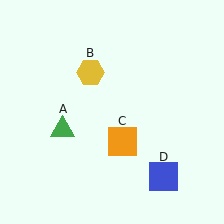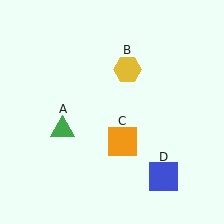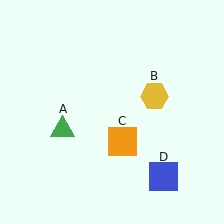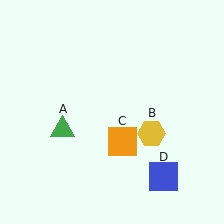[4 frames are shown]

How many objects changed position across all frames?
1 object changed position: yellow hexagon (object B).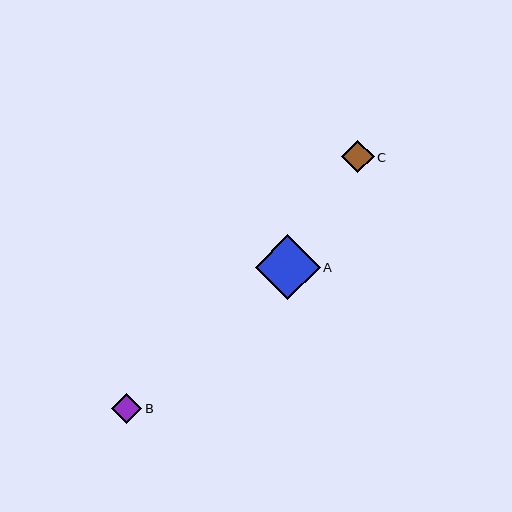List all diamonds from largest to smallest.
From largest to smallest: A, C, B.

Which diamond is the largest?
Diamond A is the largest with a size of approximately 65 pixels.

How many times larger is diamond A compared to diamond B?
Diamond A is approximately 2.2 times the size of diamond B.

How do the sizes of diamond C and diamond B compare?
Diamond C and diamond B are approximately the same size.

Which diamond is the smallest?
Diamond B is the smallest with a size of approximately 30 pixels.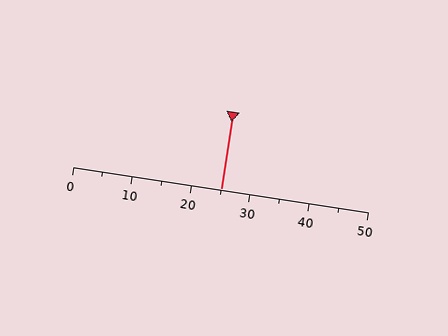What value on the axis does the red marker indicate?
The marker indicates approximately 25.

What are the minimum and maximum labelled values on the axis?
The axis runs from 0 to 50.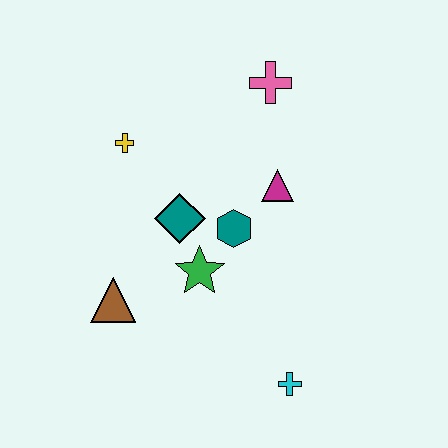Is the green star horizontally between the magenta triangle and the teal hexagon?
No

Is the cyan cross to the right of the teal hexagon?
Yes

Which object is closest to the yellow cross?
The teal diamond is closest to the yellow cross.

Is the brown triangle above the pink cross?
No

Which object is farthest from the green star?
The pink cross is farthest from the green star.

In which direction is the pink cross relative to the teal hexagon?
The pink cross is above the teal hexagon.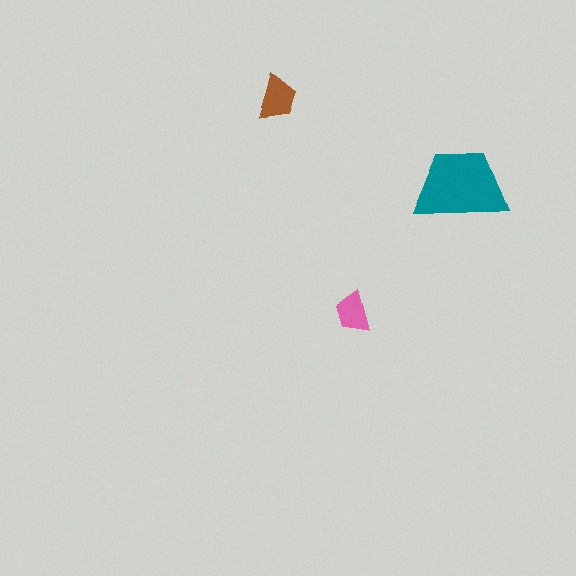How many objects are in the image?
There are 3 objects in the image.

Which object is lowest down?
The pink trapezoid is bottommost.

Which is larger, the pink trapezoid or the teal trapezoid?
The teal one.